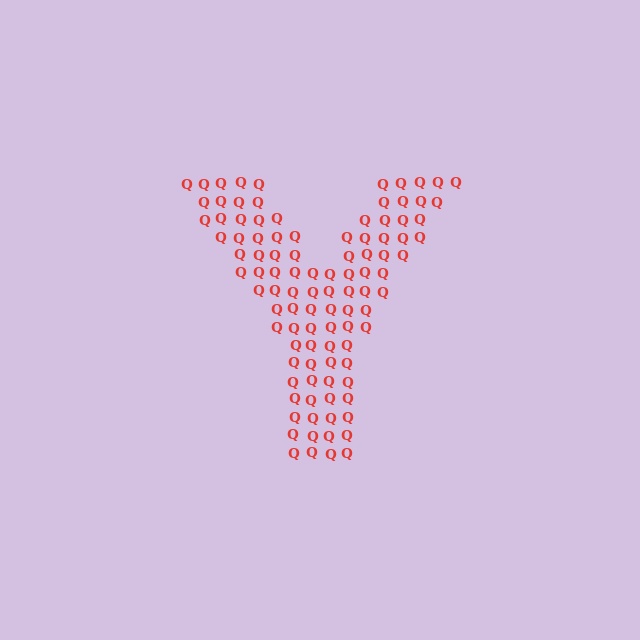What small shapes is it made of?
It is made of small letter Q's.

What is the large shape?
The large shape is the letter Y.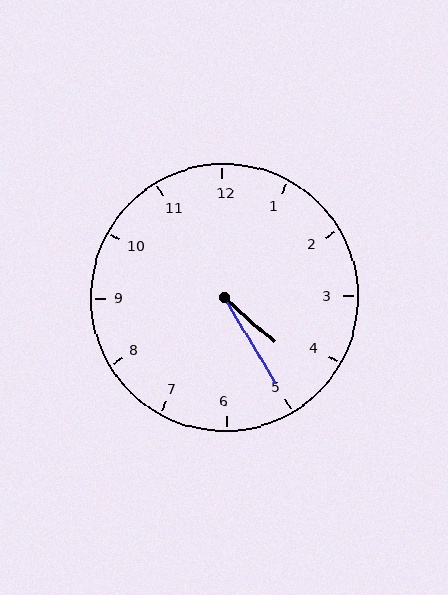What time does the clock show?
4:25.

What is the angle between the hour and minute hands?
Approximately 18 degrees.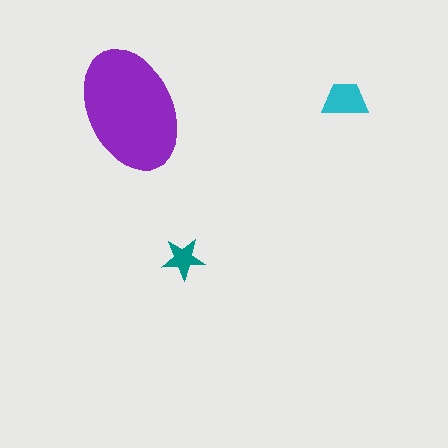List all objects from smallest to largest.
The teal star, the cyan trapezoid, the purple ellipse.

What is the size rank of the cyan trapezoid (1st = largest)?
2nd.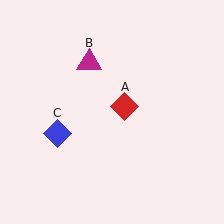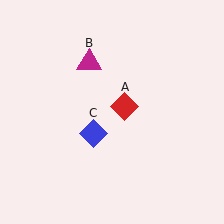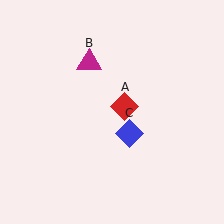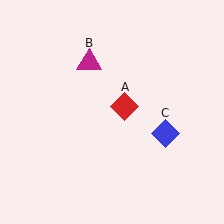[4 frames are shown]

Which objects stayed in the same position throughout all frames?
Red diamond (object A) and magenta triangle (object B) remained stationary.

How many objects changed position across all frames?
1 object changed position: blue diamond (object C).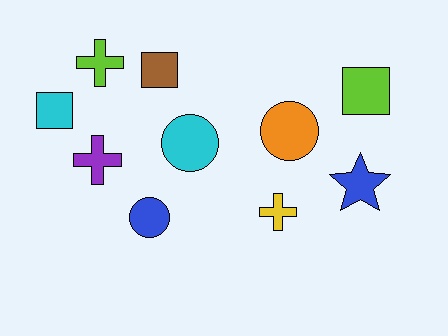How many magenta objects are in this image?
There are no magenta objects.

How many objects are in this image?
There are 10 objects.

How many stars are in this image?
There is 1 star.